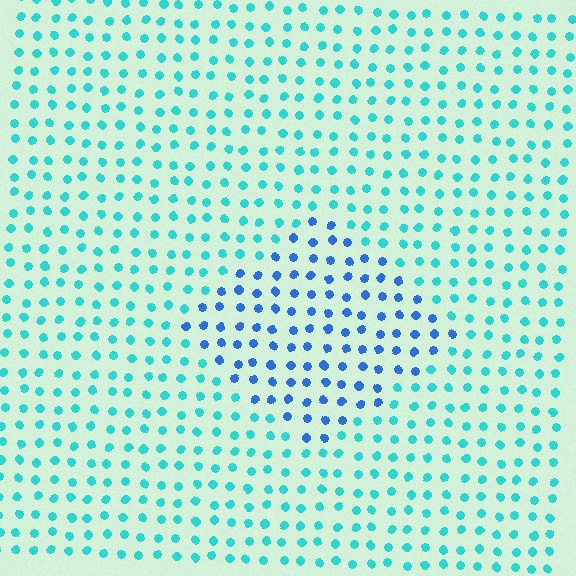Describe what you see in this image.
The image is filled with small cyan elements in a uniform arrangement. A diamond-shaped region is visible where the elements are tinted to a slightly different hue, forming a subtle color boundary.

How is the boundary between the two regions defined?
The boundary is defined purely by a slight shift in hue (about 39 degrees). Spacing, size, and orientation are identical on both sides.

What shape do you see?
I see a diamond.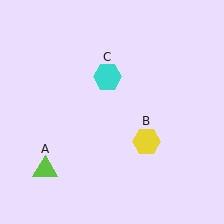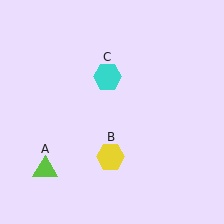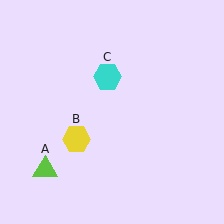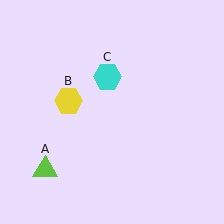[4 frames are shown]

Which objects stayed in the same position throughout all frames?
Lime triangle (object A) and cyan hexagon (object C) remained stationary.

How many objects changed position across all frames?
1 object changed position: yellow hexagon (object B).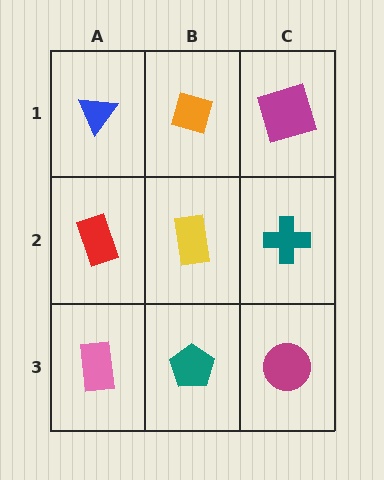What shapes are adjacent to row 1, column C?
A teal cross (row 2, column C), an orange diamond (row 1, column B).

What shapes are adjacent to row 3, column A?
A red rectangle (row 2, column A), a teal pentagon (row 3, column B).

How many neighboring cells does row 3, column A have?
2.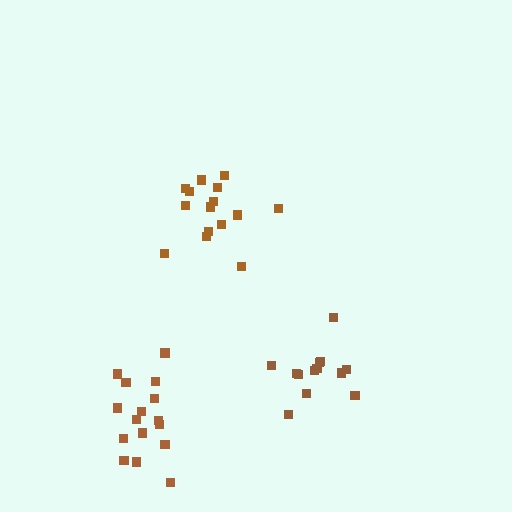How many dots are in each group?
Group 1: 16 dots, Group 2: 15 dots, Group 3: 13 dots (44 total).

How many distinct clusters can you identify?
There are 3 distinct clusters.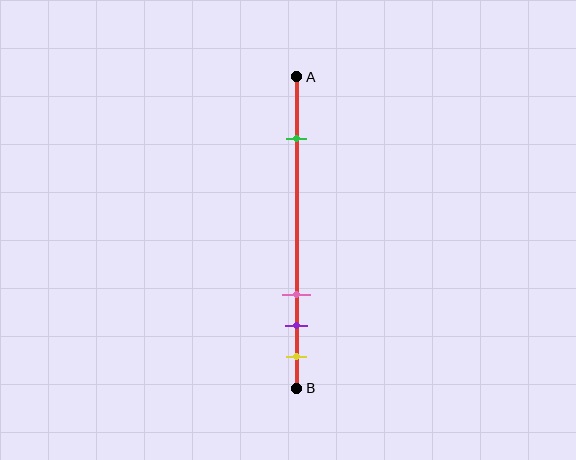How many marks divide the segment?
There are 4 marks dividing the segment.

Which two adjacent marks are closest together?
The purple and yellow marks are the closest adjacent pair.